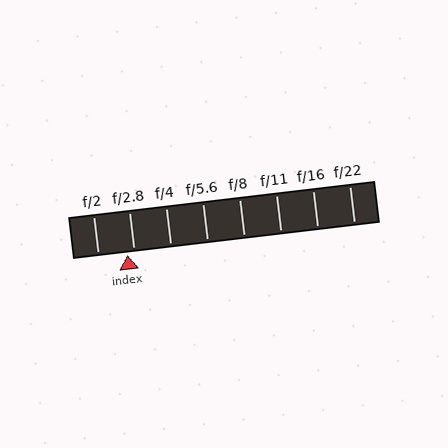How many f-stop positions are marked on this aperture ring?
There are 8 f-stop positions marked.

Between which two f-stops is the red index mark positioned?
The index mark is between f/2 and f/2.8.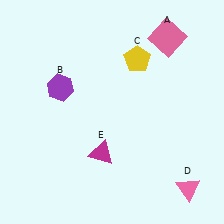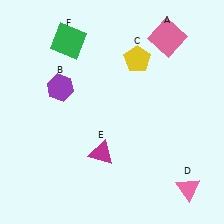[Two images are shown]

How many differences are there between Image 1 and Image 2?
There is 1 difference between the two images.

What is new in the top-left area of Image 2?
A green square (F) was added in the top-left area of Image 2.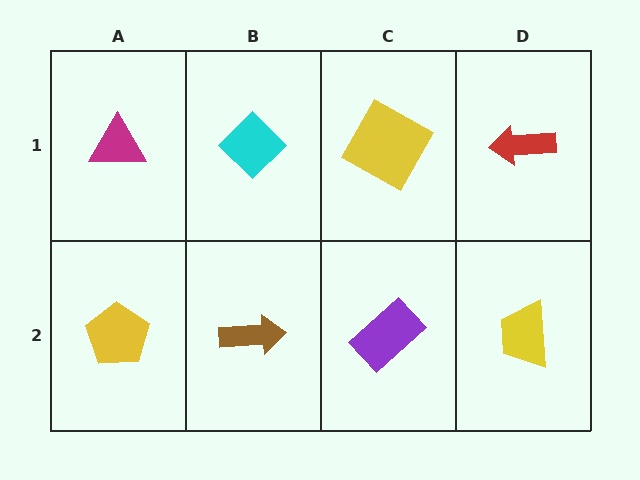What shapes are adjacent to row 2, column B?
A cyan diamond (row 1, column B), a yellow pentagon (row 2, column A), a purple rectangle (row 2, column C).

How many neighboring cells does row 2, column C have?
3.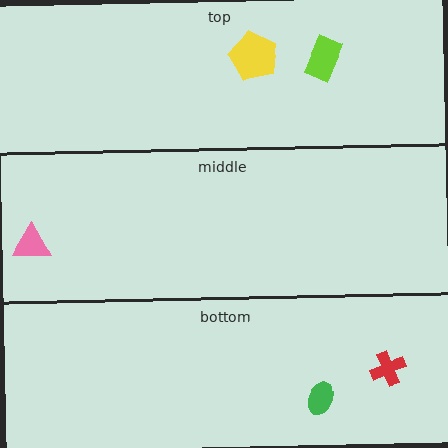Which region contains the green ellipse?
The bottom region.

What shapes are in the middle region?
The pink triangle.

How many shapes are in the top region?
2.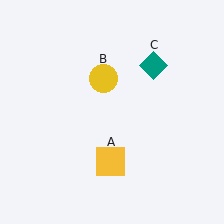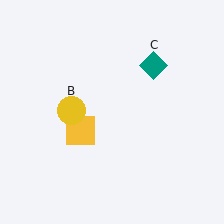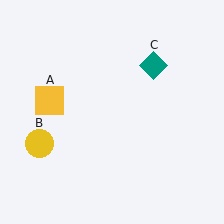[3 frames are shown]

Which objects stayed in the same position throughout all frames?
Teal diamond (object C) remained stationary.